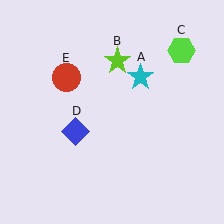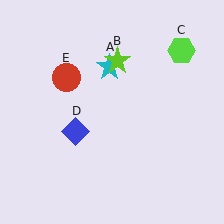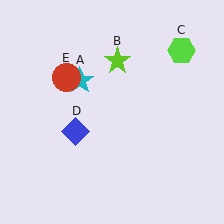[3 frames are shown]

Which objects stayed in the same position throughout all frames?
Lime star (object B) and lime hexagon (object C) and blue diamond (object D) and red circle (object E) remained stationary.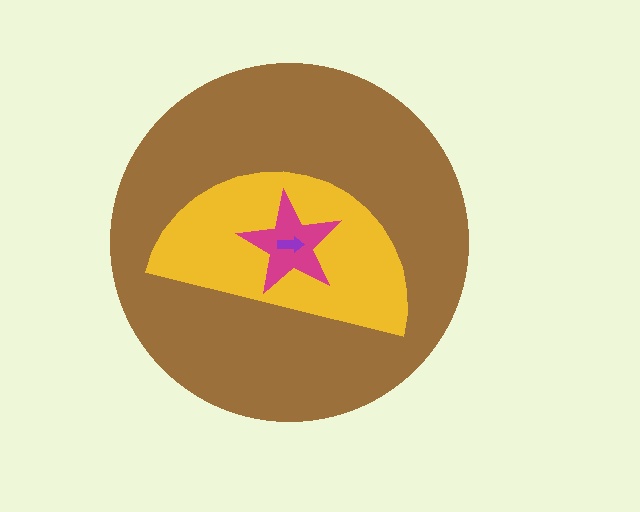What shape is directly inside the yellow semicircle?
The magenta star.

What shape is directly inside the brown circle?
The yellow semicircle.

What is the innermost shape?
The purple arrow.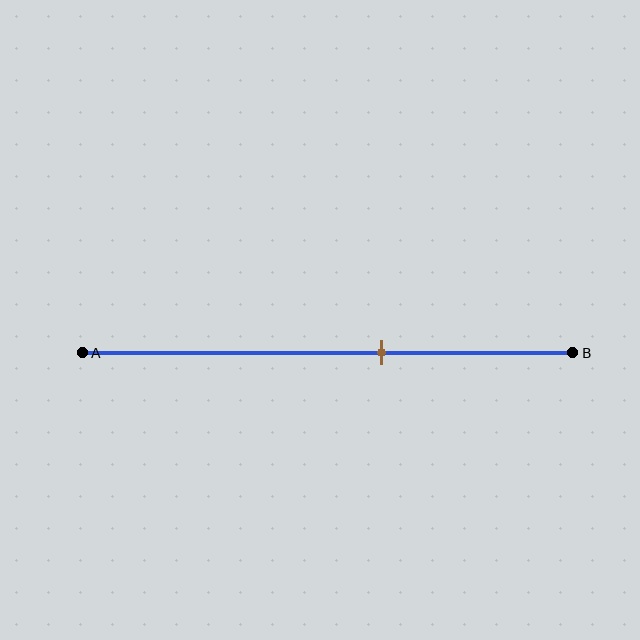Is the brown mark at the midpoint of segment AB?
No, the mark is at about 60% from A, not at the 50% midpoint.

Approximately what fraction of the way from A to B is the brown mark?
The brown mark is approximately 60% of the way from A to B.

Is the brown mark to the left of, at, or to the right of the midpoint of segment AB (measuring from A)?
The brown mark is to the right of the midpoint of segment AB.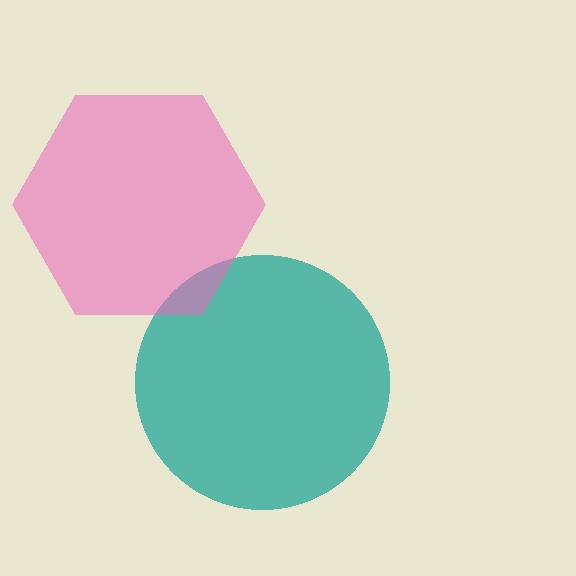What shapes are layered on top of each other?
The layered shapes are: a teal circle, a pink hexagon.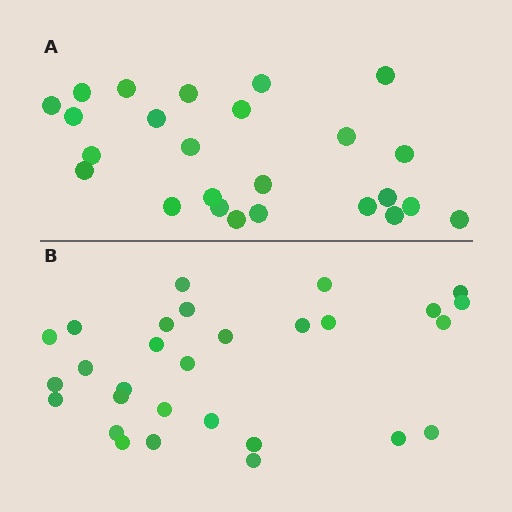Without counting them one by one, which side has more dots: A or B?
Region B (the bottom region) has more dots.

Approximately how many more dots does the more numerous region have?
Region B has about 4 more dots than region A.